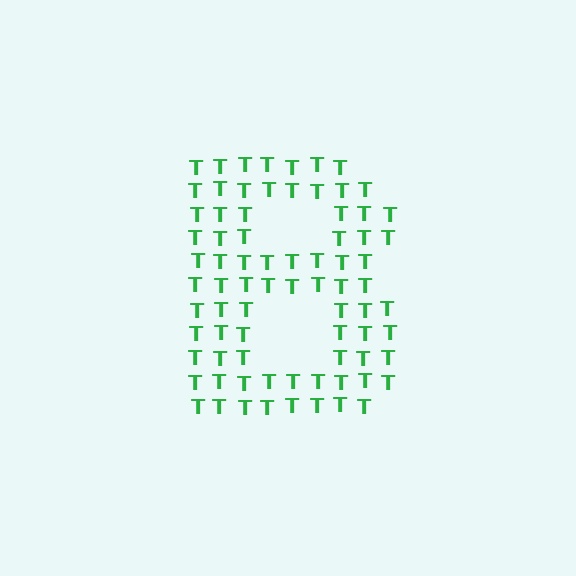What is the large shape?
The large shape is the letter B.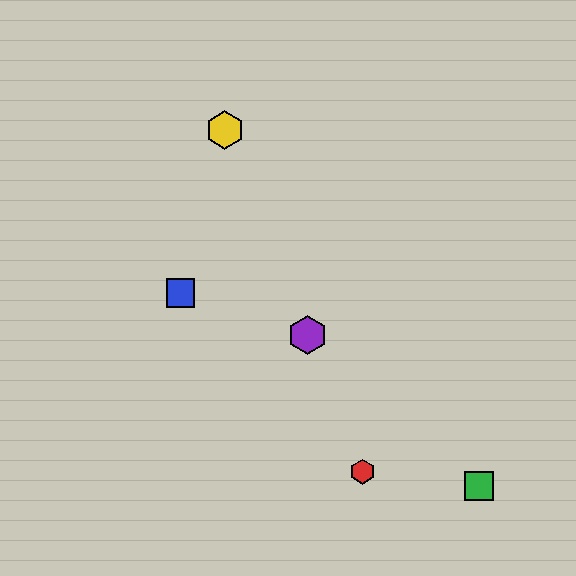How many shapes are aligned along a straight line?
3 shapes (the red hexagon, the yellow hexagon, the purple hexagon) are aligned along a straight line.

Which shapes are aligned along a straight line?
The red hexagon, the yellow hexagon, the purple hexagon are aligned along a straight line.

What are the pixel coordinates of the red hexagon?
The red hexagon is at (363, 472).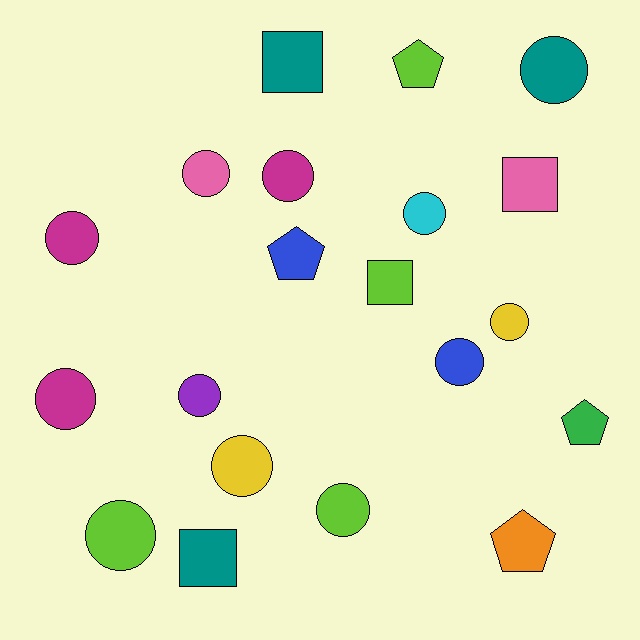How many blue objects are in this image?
There are 2 blue objects.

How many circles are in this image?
There are 12 circles.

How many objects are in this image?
There are 20 objects.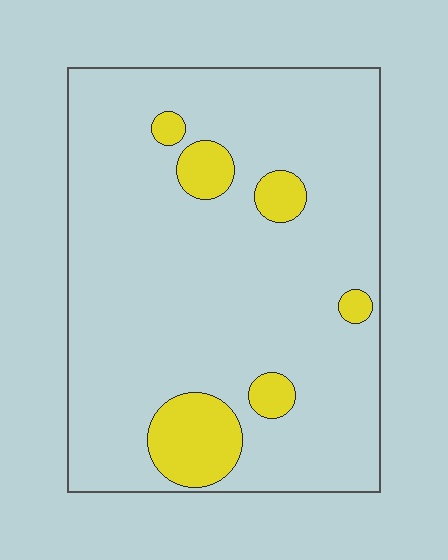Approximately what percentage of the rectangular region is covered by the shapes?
Approximately 10%.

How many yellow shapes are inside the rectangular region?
6.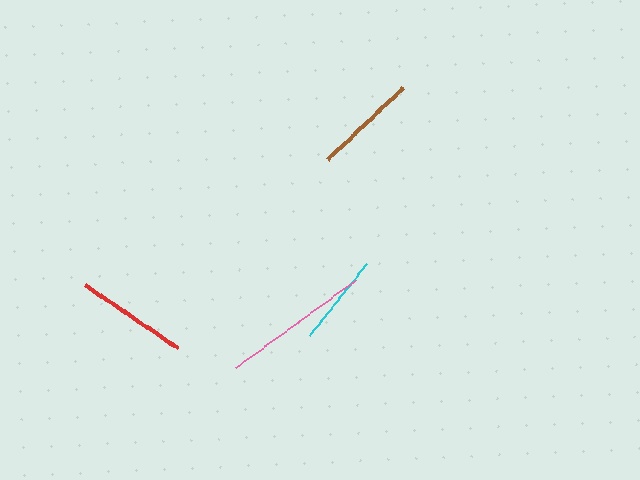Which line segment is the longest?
The pink line is the longest at approximately 148 pixels.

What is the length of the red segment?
The red segment is approximately 112 pixels long.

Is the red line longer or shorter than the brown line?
The red line is longer than the brown line.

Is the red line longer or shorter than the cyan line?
The red line is longer than the cyan line.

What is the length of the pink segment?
The pink segment is approximately 148 pixels long.